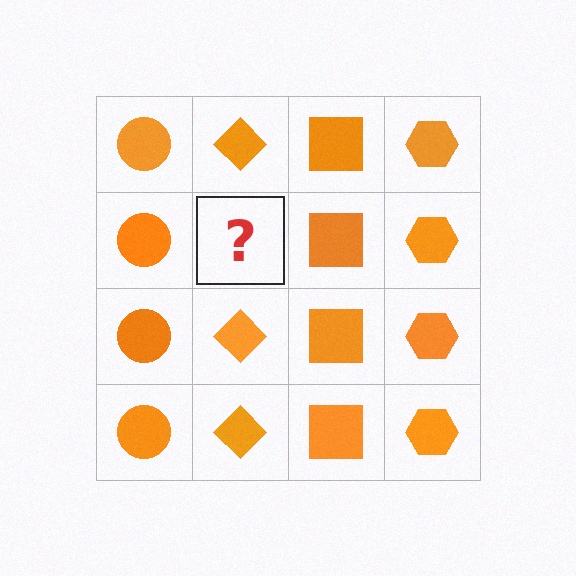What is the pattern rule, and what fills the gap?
The rule is that each column has a consistent shape. The gap should be filled with an orange diamond.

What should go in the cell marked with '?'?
The missing cell should contain an orange diamond.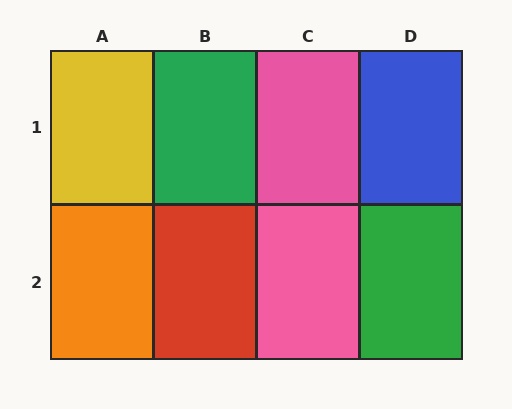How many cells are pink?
2 cells are pink.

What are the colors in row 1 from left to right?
Yellow, green, pink, blue.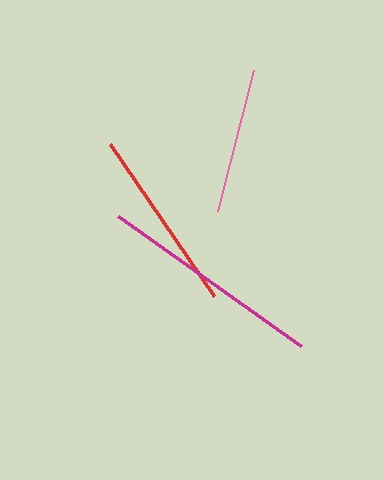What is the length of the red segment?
The red segment is approximately 184 pixels long.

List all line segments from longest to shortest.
From longest to shortest: magenta, red, pink.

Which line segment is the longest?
The magenta line is the longest at approximately 223 pixels.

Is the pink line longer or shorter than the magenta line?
The magenta line is longer than the pink line.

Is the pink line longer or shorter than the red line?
The red line is longer than the pink line.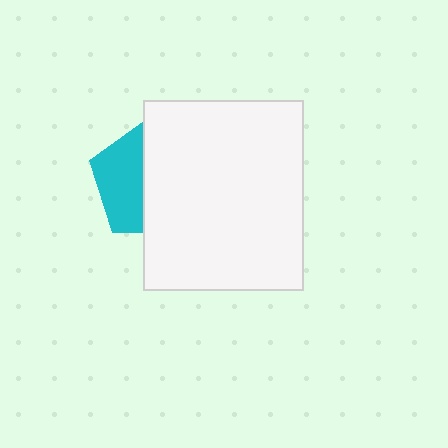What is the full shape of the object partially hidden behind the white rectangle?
The partially hidden object is a cyan pentagon.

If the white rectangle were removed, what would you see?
You would see the complete cyan pentagon.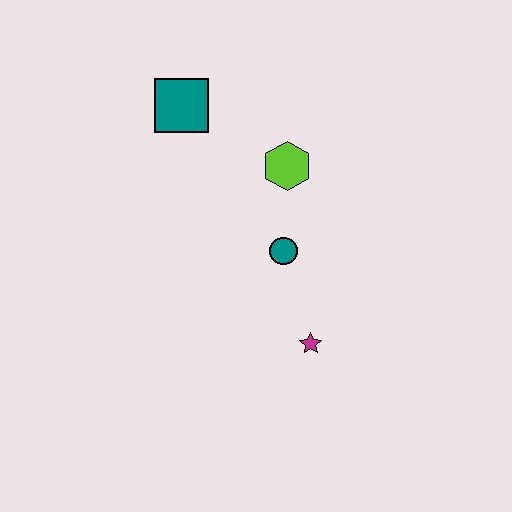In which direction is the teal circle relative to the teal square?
The teal circle is below the teal square.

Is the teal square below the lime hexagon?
No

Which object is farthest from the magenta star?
The teal square is farthest from the magenta star.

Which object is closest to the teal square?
The lime hexagon is closest to the teal square.